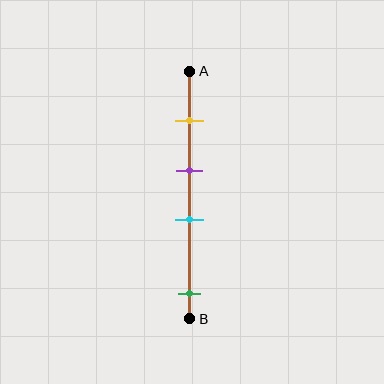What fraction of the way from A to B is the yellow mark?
The yellow mark is approximately 20% (0.2) of the way from A to B.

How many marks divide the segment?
There are 4 marks dividing the segment.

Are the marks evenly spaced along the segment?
No, the marks are not evenly spaced.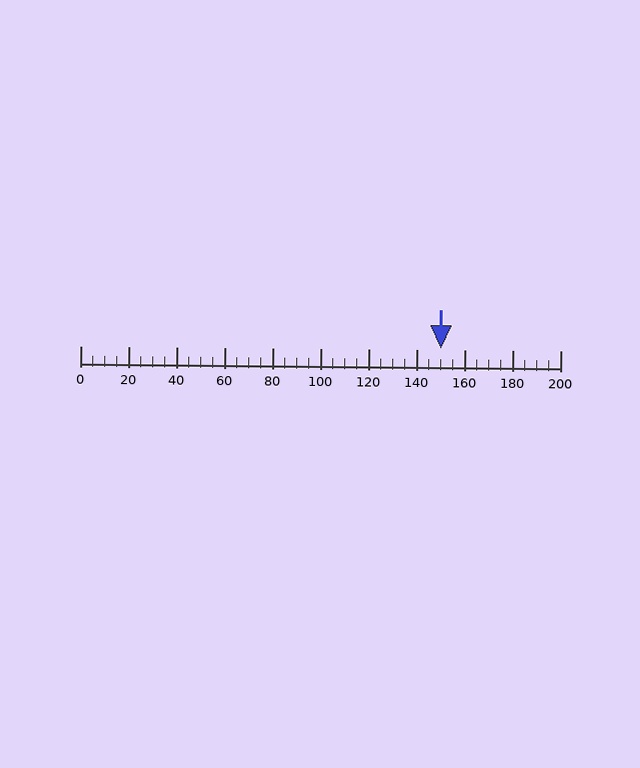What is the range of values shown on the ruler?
The ruler shows values from 0 to 200.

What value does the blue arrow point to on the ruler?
The blue arrow points to approximately 150.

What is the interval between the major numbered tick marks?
The major tick marks are spaced 20 units apart.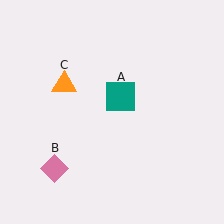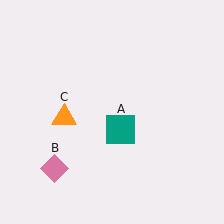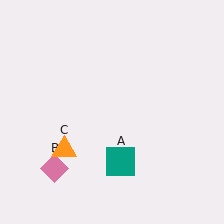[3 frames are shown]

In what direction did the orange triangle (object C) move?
The orange triangle (object C) moved down.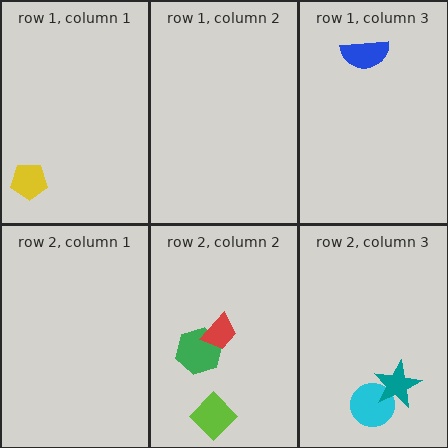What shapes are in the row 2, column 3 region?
The cyan circle, the teal star.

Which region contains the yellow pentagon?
The row 1, column 1 region.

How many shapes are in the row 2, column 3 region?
2.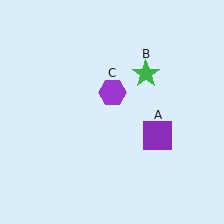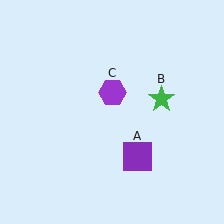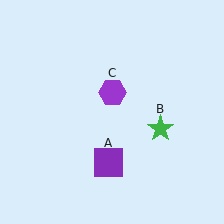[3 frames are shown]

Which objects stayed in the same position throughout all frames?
Purple hexagon (object C) remained stationary.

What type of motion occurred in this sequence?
The purple square (object A), green star (object B) rotated clockwise around the center of the scene.